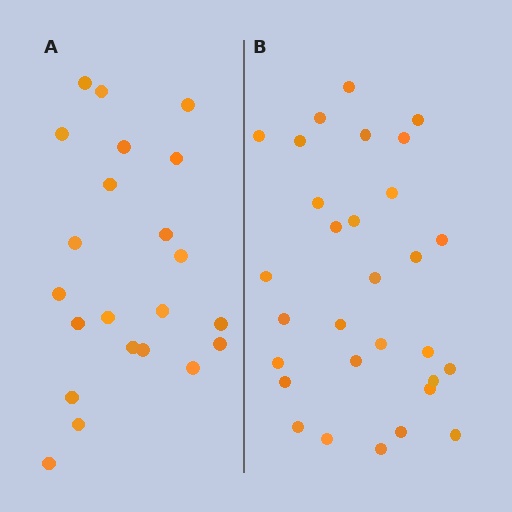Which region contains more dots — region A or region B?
Region B (the right region) has more dots.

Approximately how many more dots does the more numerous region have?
Region B has roughly 8 or so more dots than region A.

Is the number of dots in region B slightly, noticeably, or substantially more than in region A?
Region B has noticeably more, but not dramatically so. The ratio is roughly 1.4 to 1.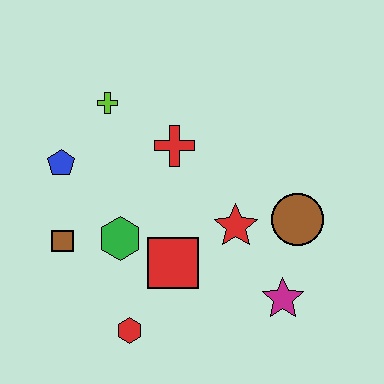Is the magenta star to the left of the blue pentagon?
No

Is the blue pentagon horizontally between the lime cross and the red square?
No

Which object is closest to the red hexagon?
The red square is closest to the red hexagon.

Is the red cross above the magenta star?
Yes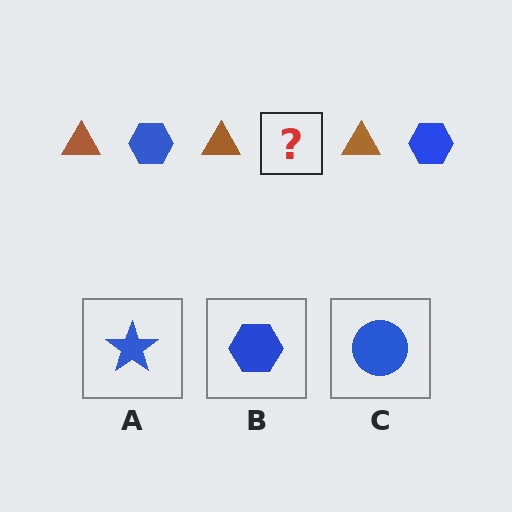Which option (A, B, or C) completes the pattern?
B.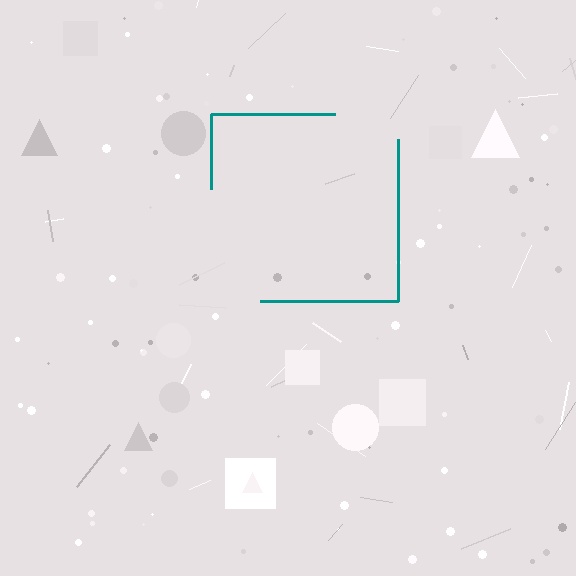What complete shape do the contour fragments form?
The contour fragments form a square.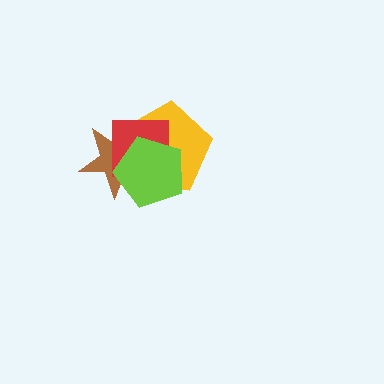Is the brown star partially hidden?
Yes, it is partially covered by another shape.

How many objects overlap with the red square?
3 objects overlap with the red square.